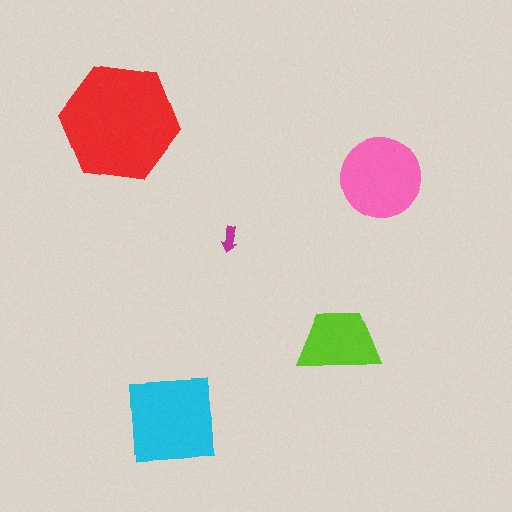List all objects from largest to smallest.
The red hexagon, the cyan square, the pink circle, the lime trapezoid, the magenta arrow.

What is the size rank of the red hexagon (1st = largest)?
1st.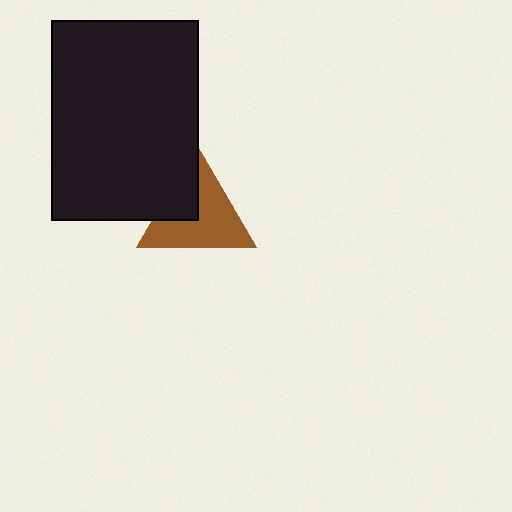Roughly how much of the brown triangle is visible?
Most of it is visible (roughly 68%).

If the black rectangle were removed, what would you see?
You would see the complete brown triangle.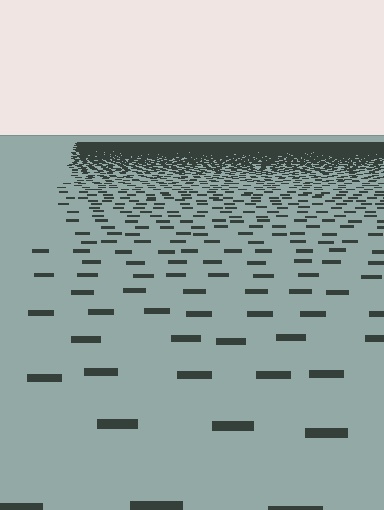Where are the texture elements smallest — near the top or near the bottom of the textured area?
Near the top.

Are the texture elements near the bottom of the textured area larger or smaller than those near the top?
Larger. Near the bottom, elements are closer to the viewer and appear at a bigger on-screen size.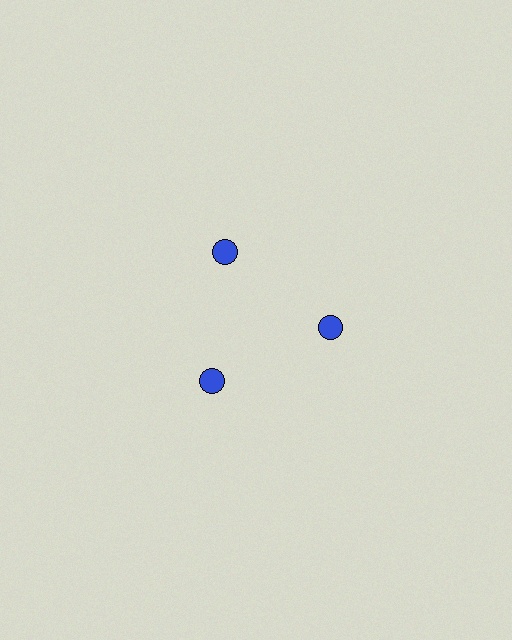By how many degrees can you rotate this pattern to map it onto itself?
The pattern maps onto itself every 120 degrees of rotation.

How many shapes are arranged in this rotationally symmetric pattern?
There are 3 shapes, arranged in 3 groups of 1.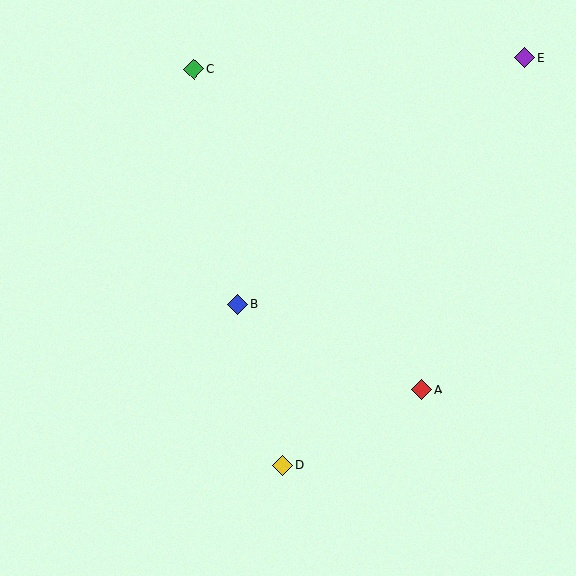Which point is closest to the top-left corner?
Point C is closest to the top-left corner.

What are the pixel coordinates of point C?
Point C is at (194, 69).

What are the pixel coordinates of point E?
Point E is at (525, 58).